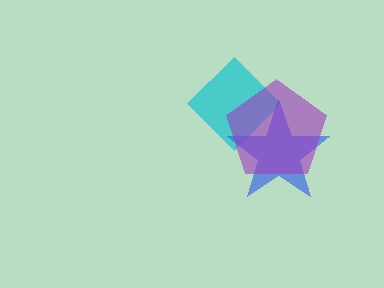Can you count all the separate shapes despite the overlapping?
Yes, there are 3 separate shapes.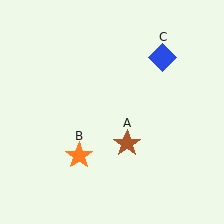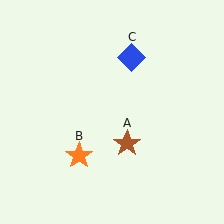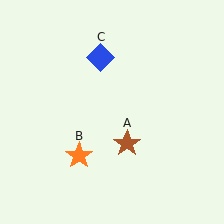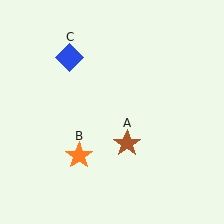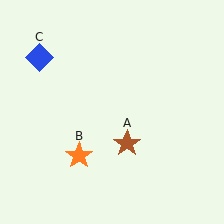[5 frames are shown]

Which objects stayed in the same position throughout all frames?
Brown star (object A) and orange star (object B) remained stationary.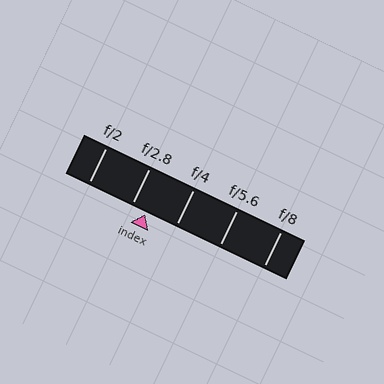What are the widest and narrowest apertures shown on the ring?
The widest aperture shown is f/2 and the narrowest is f/8.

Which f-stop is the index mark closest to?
The index mark is closest to f/2.8.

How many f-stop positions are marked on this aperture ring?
There are 5 f-stop positions marked.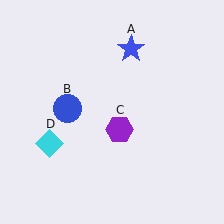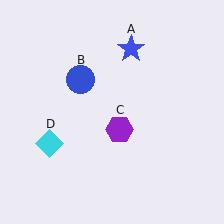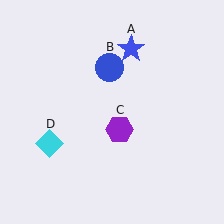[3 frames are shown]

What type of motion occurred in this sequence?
The blue circle (object B) rotated clockwise around the center of the scene.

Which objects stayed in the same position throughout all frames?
Blue star (object A) and purple hexagon (object C) and cyan diamond (object D) remained stationary.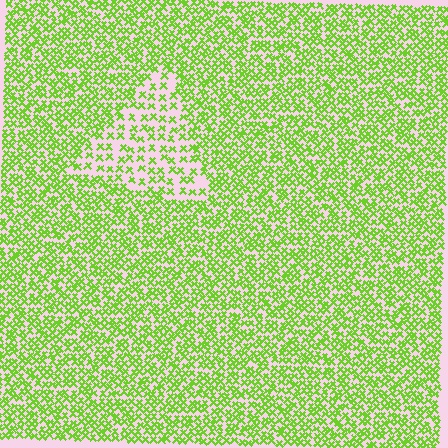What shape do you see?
I see a triangle.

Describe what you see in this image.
The image contains small lime elements arranged at two different densities. A triangle-shaped region is visible where the elements are less densely packed than the surrounding area.